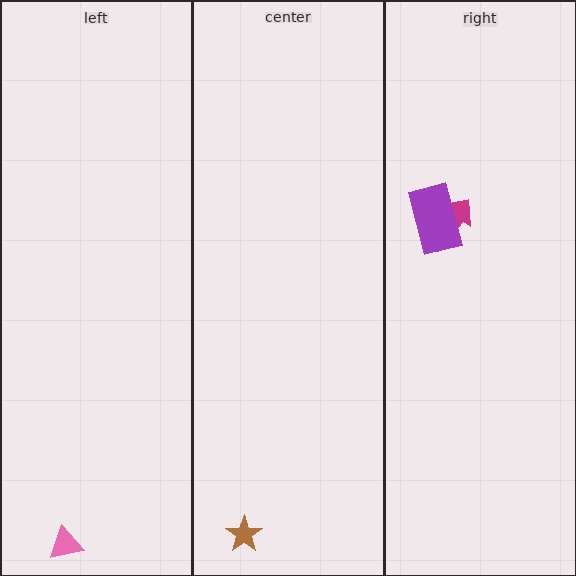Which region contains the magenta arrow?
The right region.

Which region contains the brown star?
The center region.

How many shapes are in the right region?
2.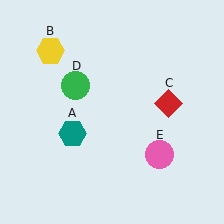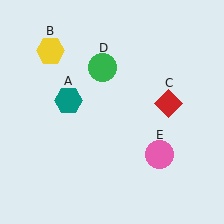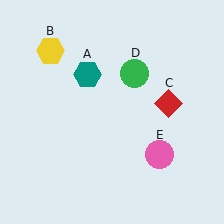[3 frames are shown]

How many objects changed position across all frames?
2 objects changed position: teal hexagon (object A), green circle (object D).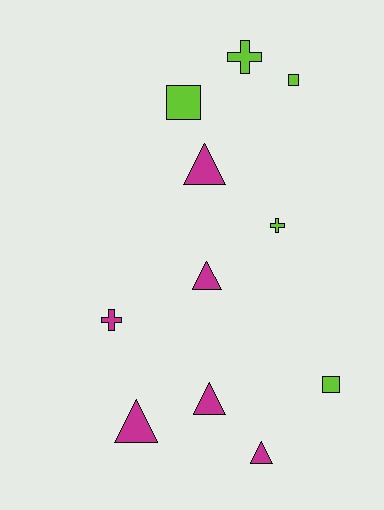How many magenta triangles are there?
There are 5 magenta triangles.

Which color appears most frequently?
Magenta, with 6 objects.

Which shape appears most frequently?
Triangle, with 5 objects.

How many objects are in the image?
There are 11 objects.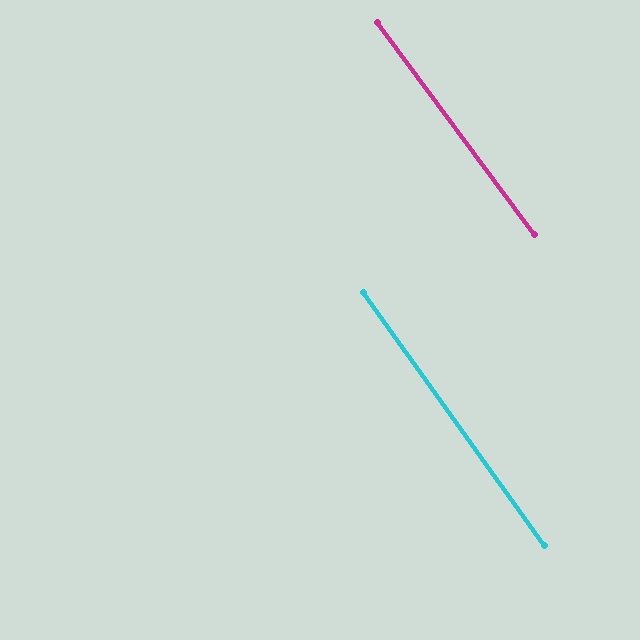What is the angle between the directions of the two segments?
Approximately 1 degree.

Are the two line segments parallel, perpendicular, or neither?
Parallel — their directions differ by only 1.0°.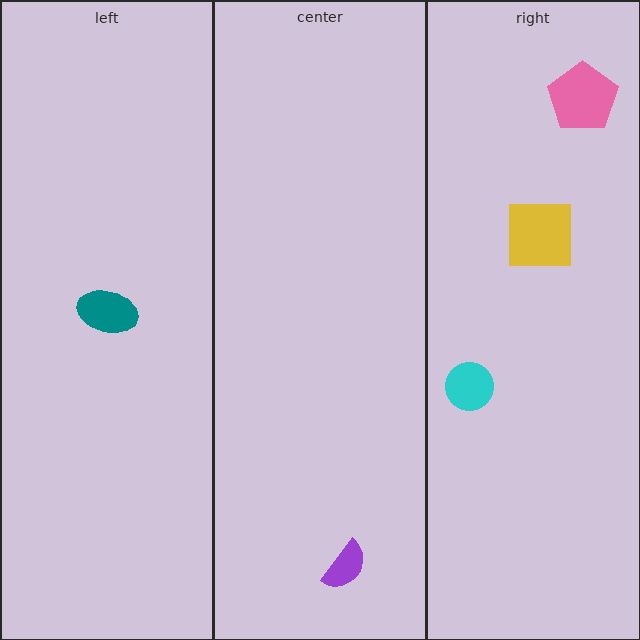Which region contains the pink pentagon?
The right region.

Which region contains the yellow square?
The right region.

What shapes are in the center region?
The purple semicircle.